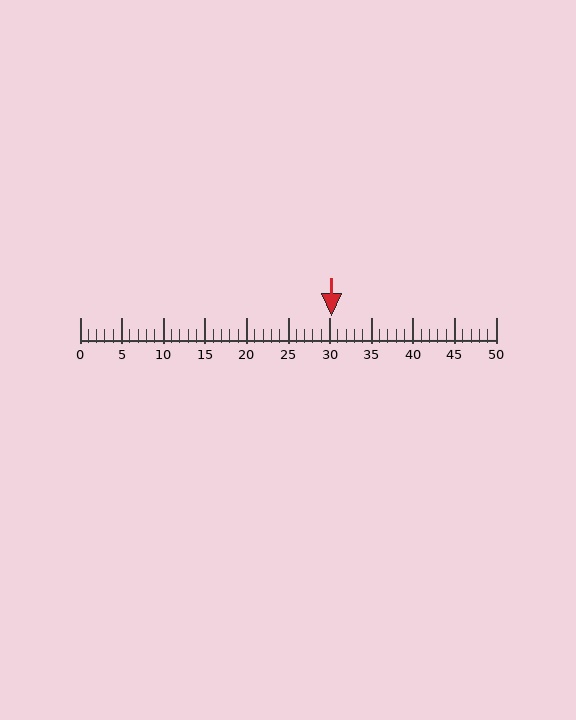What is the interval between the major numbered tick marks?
The major tick marks are spaced 5 units apart.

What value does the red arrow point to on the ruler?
The red arrow points to approximately 30.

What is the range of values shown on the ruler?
The ruler shows values from 0 to 50.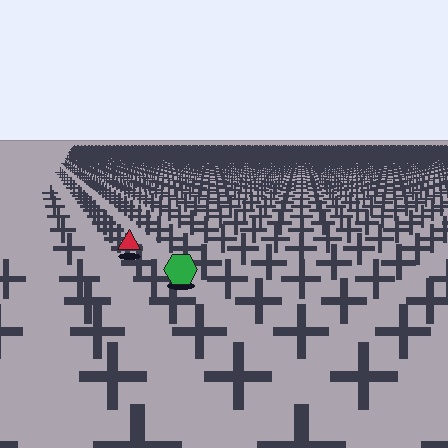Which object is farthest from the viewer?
The red triangle is farthest from the viewer. It appears smaller and the ground texture around it is denser.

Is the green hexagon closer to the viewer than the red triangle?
Yes. The green hexagon is closer — you can tell from the texture gradient: the ground texture is coarser near it.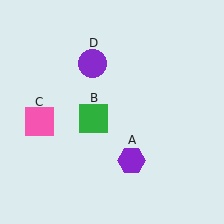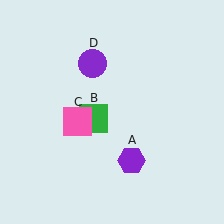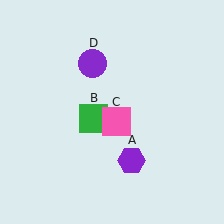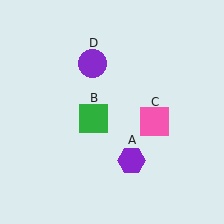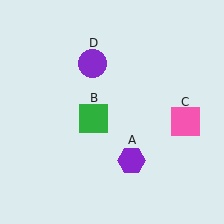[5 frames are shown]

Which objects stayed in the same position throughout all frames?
Purple hexagon (object A) and green square (object B) and purple circle (object D) remained stationary.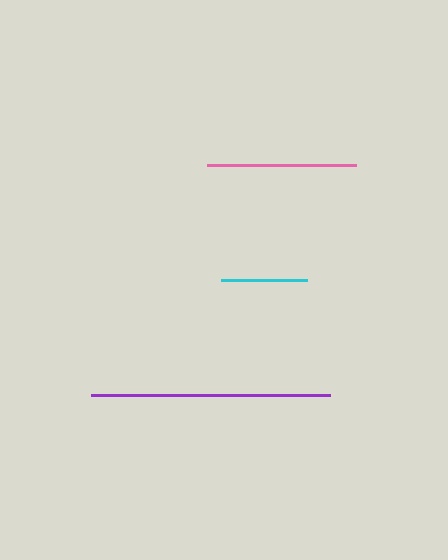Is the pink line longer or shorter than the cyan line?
The pink line is longer than the cyan line.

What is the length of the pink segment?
The pink segment is approximately 149 pixels long.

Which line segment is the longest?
The purple line is the longest at approximately 239 pixels.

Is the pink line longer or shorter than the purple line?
The purple line is longer than the pink line.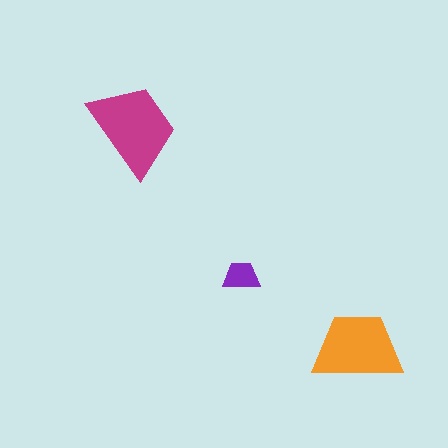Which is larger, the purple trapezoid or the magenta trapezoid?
The magenta one.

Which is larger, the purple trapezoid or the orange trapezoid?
The orange one.